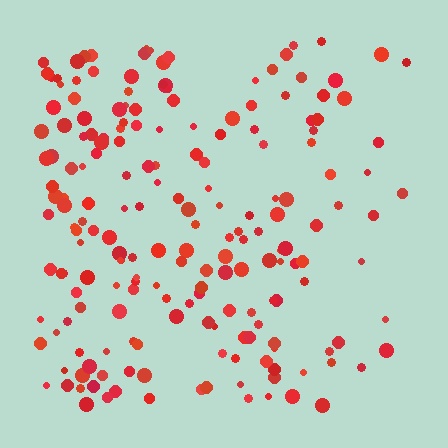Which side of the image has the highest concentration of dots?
The left.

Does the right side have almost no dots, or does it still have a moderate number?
Still a moderate number, just noticeably fewer than the left.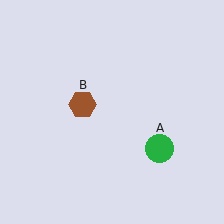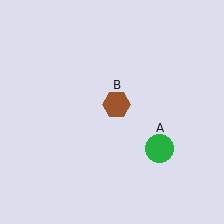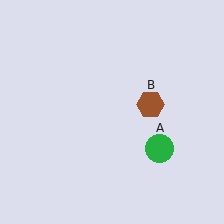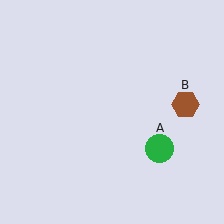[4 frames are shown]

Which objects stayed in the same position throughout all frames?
Green circle (object A) remained stationary.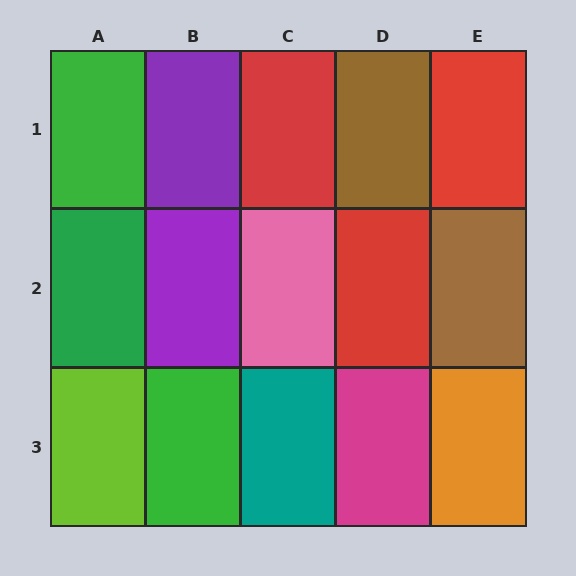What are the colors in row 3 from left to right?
Lime, green, teal, magenta, orange.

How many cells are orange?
1 cell is orange.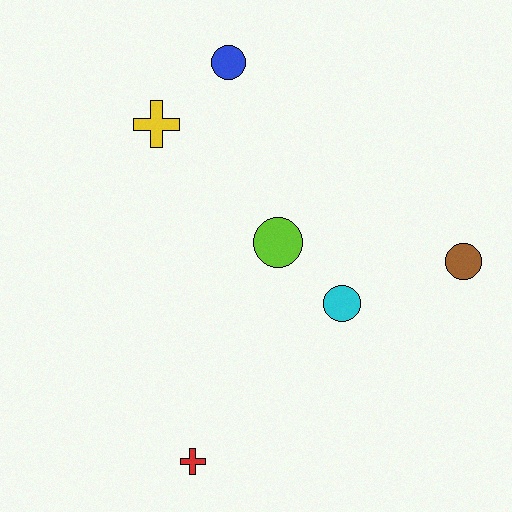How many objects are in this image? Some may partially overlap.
There are 6 objects.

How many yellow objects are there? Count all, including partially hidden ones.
There is 1 yellow object.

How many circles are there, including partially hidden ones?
There are 4 circles.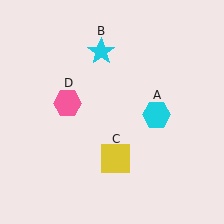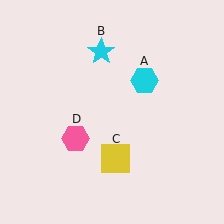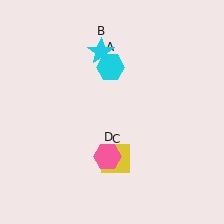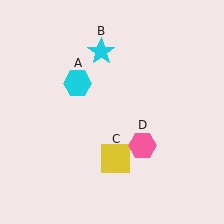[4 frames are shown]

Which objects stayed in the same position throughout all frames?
Cyan star (object B) and yellow square (object C) remained stationary.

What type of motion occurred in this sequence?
The cyan hexagon (object A), pink hexagon (object D) rotated counterclockwise around the center of the scene.